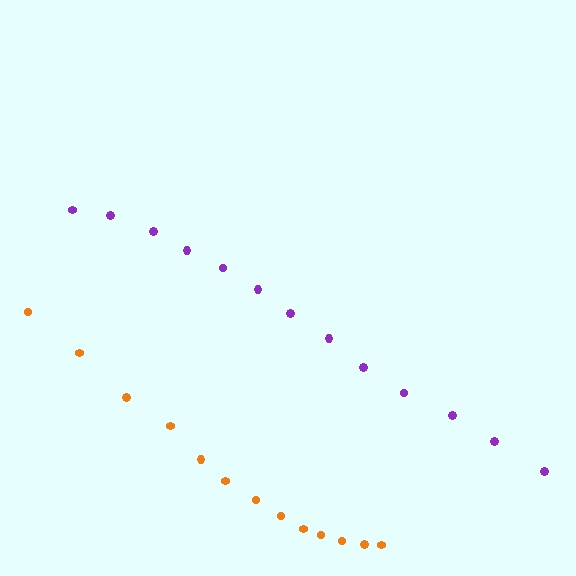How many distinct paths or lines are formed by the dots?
There are 2 distinct paths.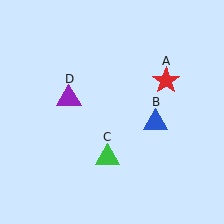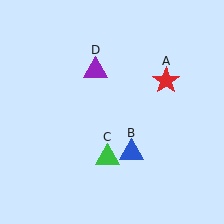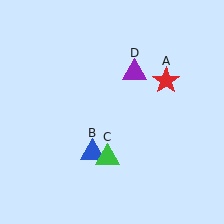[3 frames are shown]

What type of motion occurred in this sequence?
The blue triangle (object B), purple triangle (object D) rotated clockwise around the center of the scene.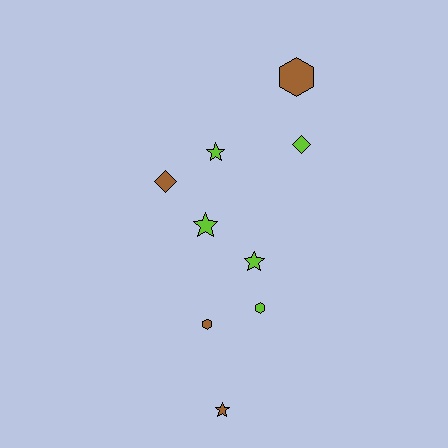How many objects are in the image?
There are 9 objects.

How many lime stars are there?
There are 3 lime stars.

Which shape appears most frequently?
Star, with 4 objects.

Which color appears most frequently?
Lime, with 5 objects.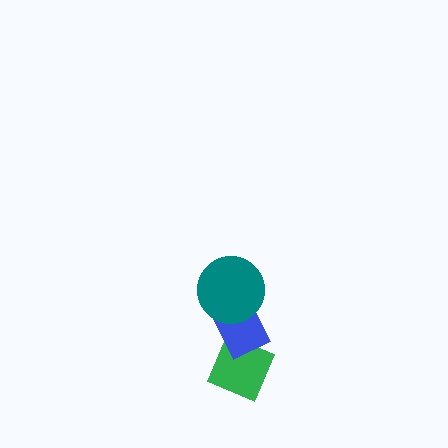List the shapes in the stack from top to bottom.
From top to bottom: the teal circle, the blue rectangle, the green diamond.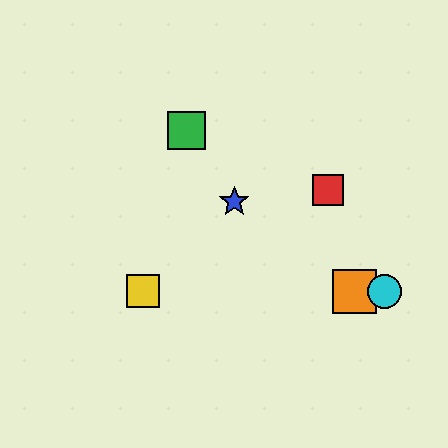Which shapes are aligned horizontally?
The yellow square, the purple star, the orange square, the cyan circle are aligned horizontally.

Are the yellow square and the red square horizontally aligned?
No, the yellow square is at y≈291 and the red square is at y≈190.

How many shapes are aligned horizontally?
4 shapes (the yellow square, the purple star, the orange square, the cyan circle) are aligned horizontally.